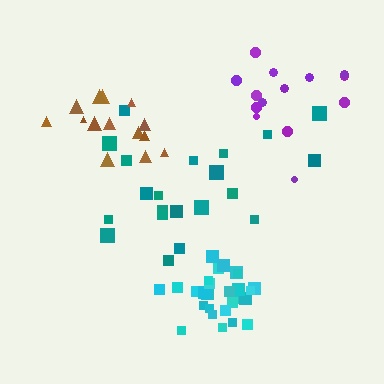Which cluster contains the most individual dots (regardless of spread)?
Cyan (29).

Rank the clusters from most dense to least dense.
cyan, brown, teal, purple.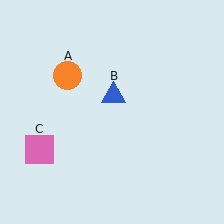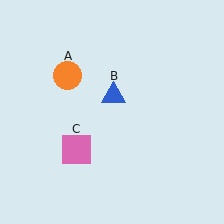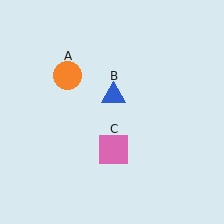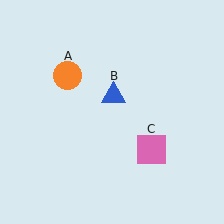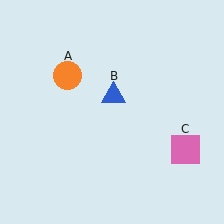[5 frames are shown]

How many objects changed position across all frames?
1 object changed position: pink square (object C).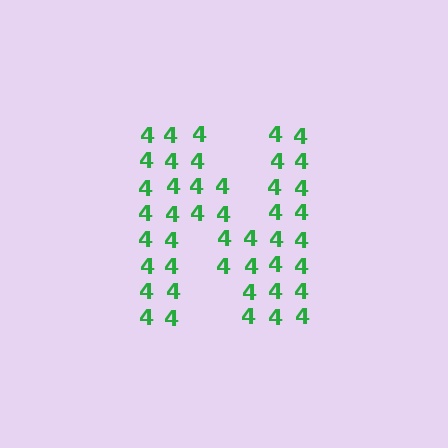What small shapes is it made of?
It is made of small digit 4's.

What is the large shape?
The large shape is the letter N.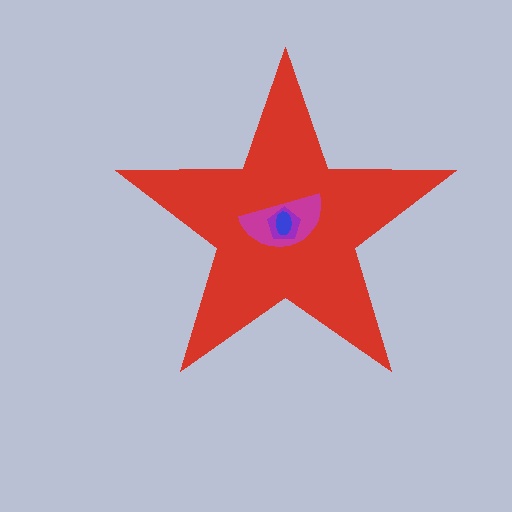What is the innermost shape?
The blue ellipse.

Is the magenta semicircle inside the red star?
Yes.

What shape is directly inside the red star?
The magenta semicircle.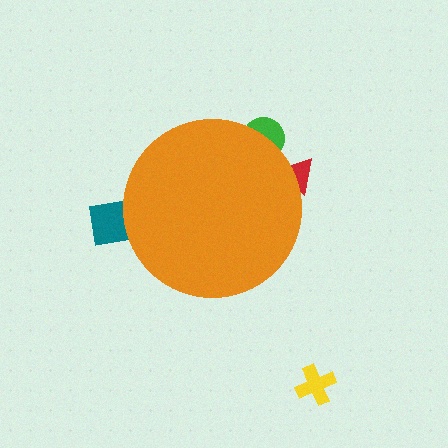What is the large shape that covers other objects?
An orange circle.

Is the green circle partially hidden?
Yes, the green circle is partially hidden behind the orange circle.